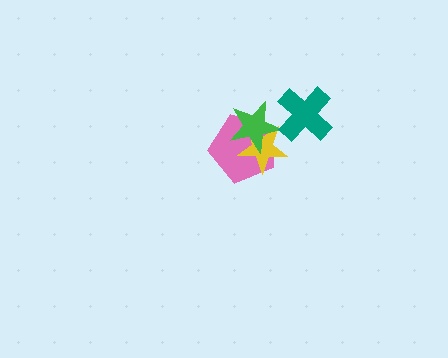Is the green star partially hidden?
No, no other shape covers it.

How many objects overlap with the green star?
2 objects overlap with the green star.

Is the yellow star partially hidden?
Yes, it is partially covered by another shape.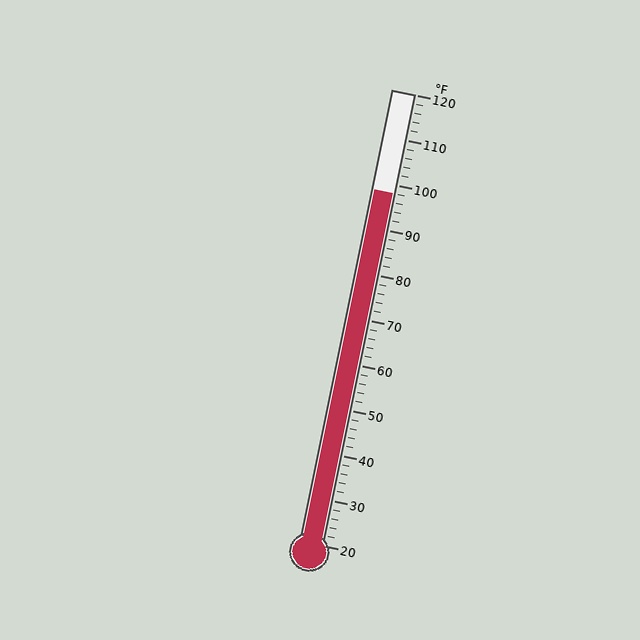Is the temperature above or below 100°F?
The temperature is below 100°F.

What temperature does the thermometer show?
The thermometer shows approximately 98°F.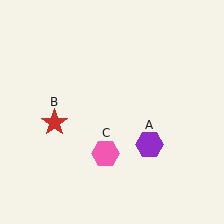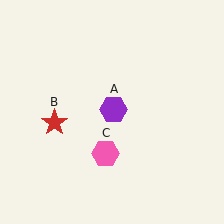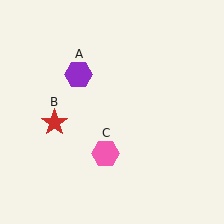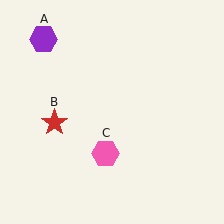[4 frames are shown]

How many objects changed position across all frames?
1 object changed position: purple hexagon (object A).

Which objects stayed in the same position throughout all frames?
Red star (object B) and pink hexagon (object C) remained stationary.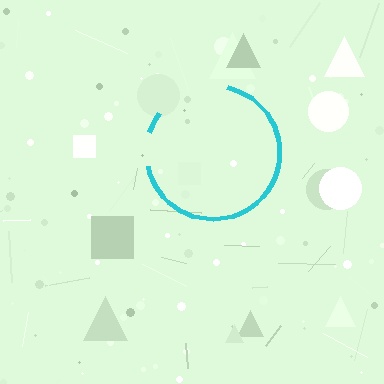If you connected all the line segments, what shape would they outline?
They would outline a circle.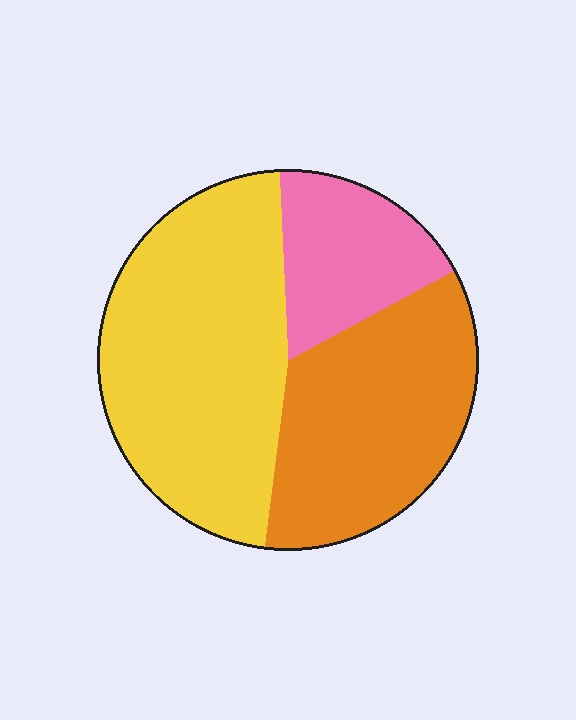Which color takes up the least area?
Pink, at roughly 20%.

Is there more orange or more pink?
Orange.